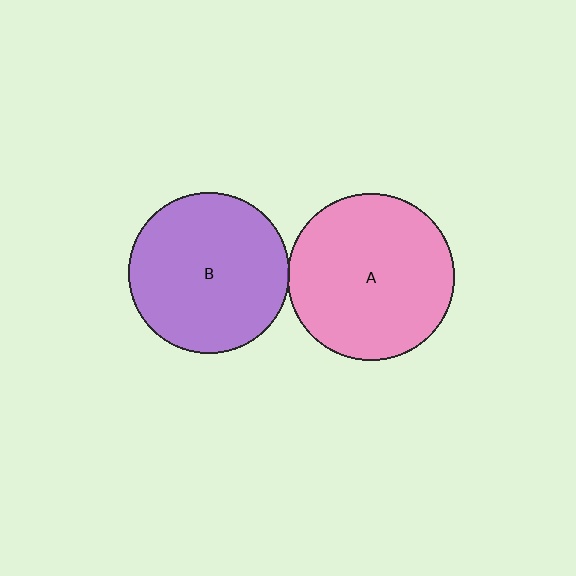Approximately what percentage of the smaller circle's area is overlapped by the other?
Approximately 5%.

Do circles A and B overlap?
Yes.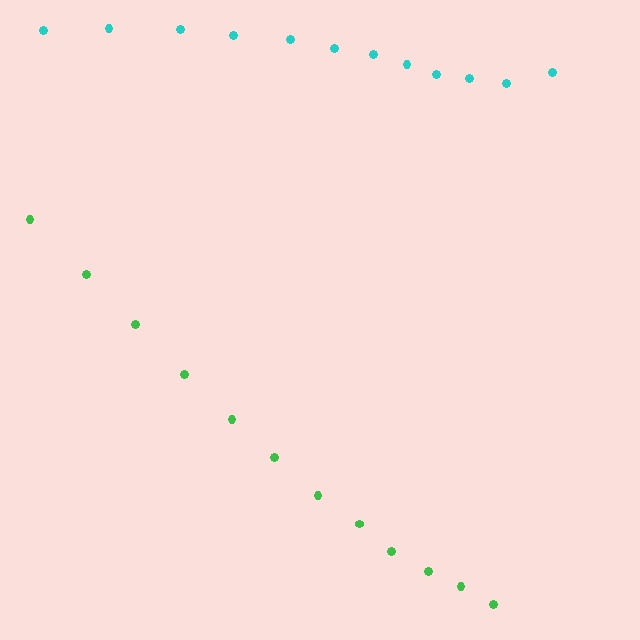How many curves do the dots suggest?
There are 2 distinct paths.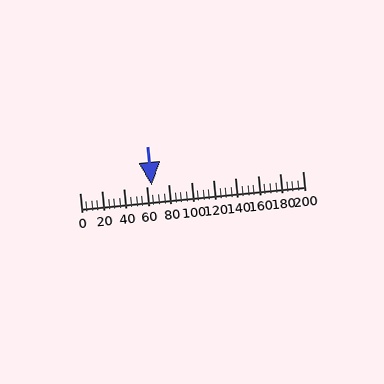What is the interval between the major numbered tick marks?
The major tick marks are spaced 20 units apart.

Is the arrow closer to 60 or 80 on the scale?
The arrow is closer to 60.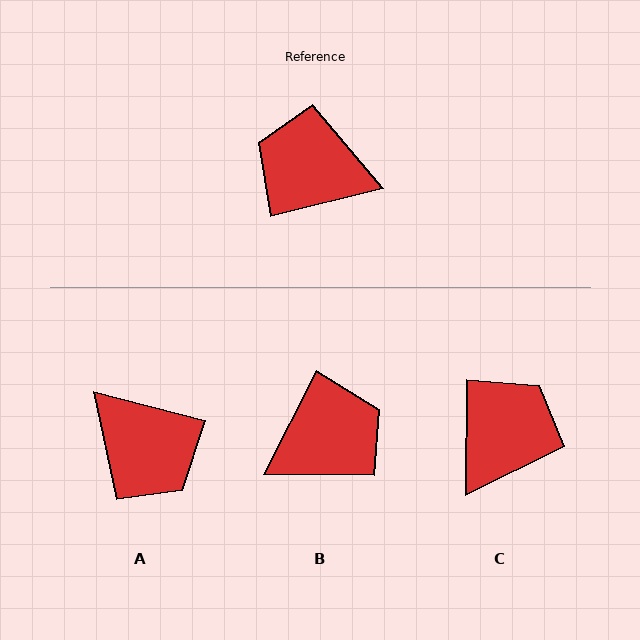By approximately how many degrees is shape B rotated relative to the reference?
Approximately 131 degrees clockwise.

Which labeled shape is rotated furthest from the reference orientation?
A, about 152 degrees away.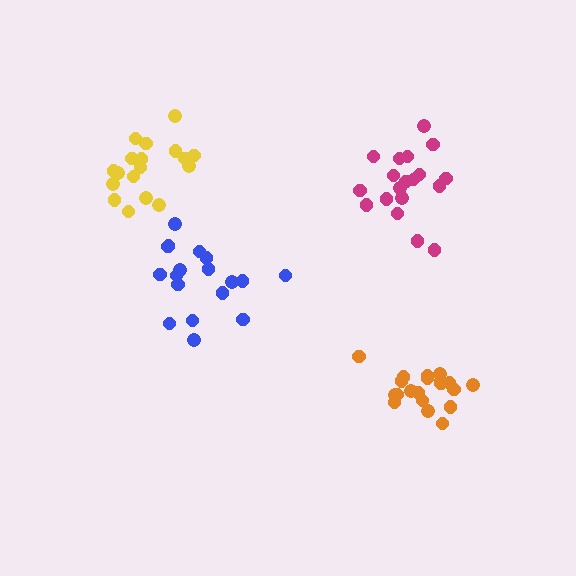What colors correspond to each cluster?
The clusters are colored: magenta, blue, yellow, orange.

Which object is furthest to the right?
The orange cluster is rightmost.